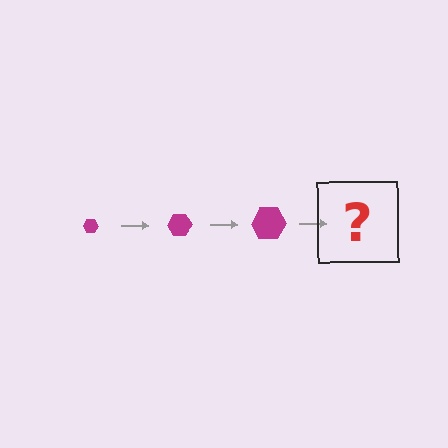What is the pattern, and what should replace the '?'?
The pattern is that the hexagon gets progressively larger each step. The '?' should be a magenta hexagon, larger than the previous one.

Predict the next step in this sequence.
The next step is a magenta hexagon, larger than the previous one.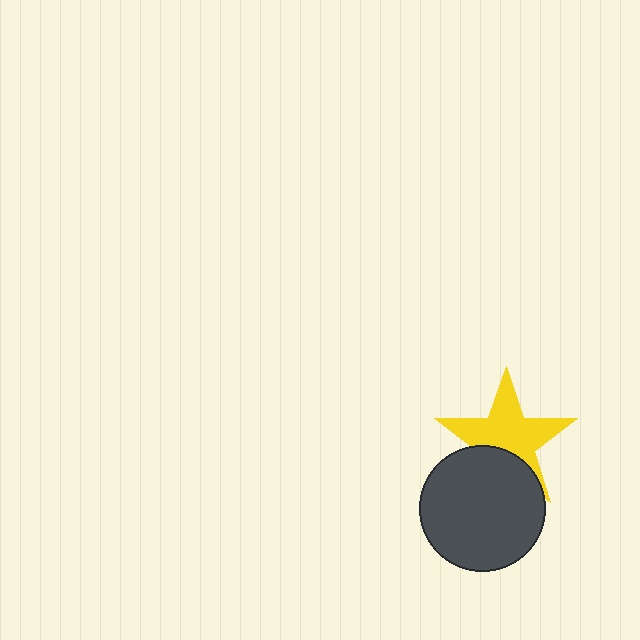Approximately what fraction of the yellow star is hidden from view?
Roughly 32% of the yellow star is hidden behind the dark gray circle.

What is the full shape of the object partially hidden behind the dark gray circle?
The partially hidden object is a yellow star.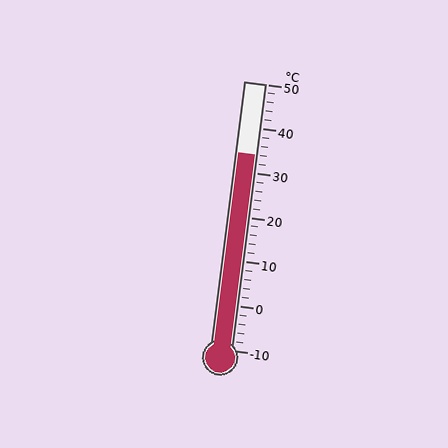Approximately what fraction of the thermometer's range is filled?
The thermometer is filled to approximately 75% of its range.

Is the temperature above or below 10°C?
The temperature is above 10°C.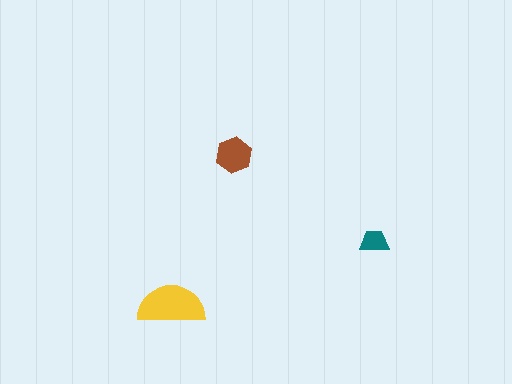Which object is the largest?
The yellow semicircle.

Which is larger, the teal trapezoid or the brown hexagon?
The brown hexagon.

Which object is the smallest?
The teal trapezoid.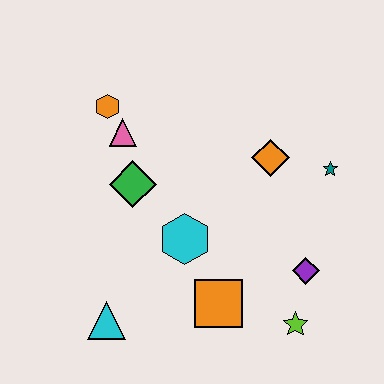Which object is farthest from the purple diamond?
The orange hexagon is farthest from the purple diamond.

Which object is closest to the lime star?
The purple diamond is closest to the lime star.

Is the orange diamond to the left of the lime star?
Yes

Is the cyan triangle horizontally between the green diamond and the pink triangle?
No